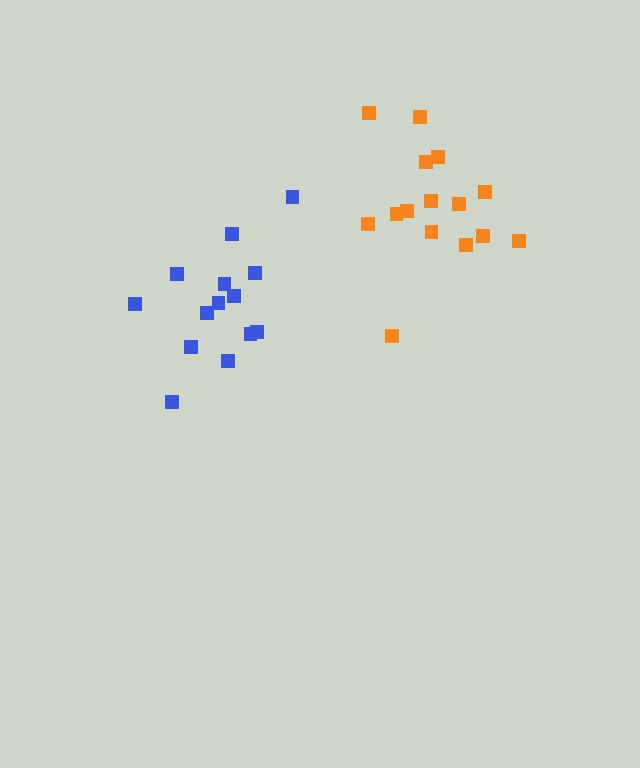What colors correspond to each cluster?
The clusters are colored: blue, orange.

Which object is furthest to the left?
The blue cluster is leftmost.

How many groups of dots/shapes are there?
There are 2 groups.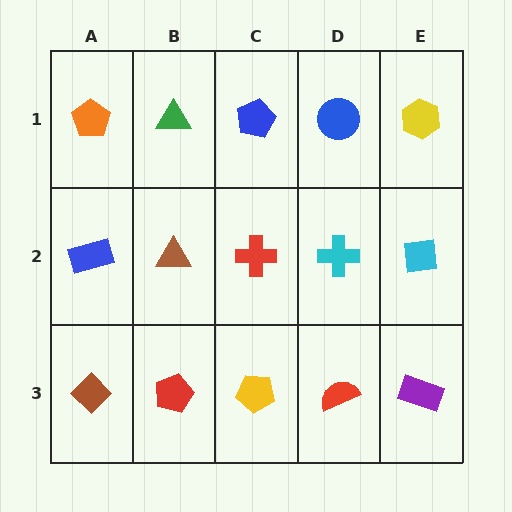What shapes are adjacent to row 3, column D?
A cyan cross (row 2, column D), a yellow pentagon (row 3, column C), a purple rectangle (row 3, column E).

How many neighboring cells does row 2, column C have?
4.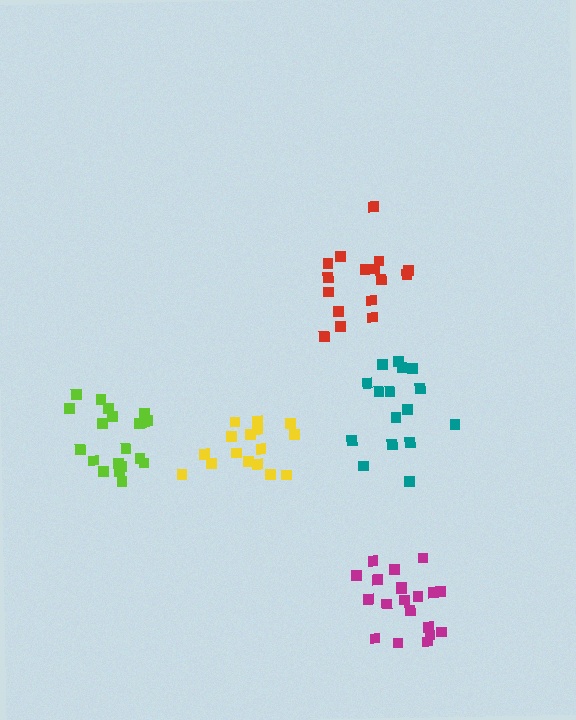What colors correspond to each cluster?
The clusters are colored: red, teal, yellow, lime, magenta.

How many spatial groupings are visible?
There are 5 spatial groupings.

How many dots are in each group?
Group 1: 16 dots, Group 2: 16 dots, Group 3: 16 dots, Group 4: 20 dots, Group 5: 21 dots (89 total).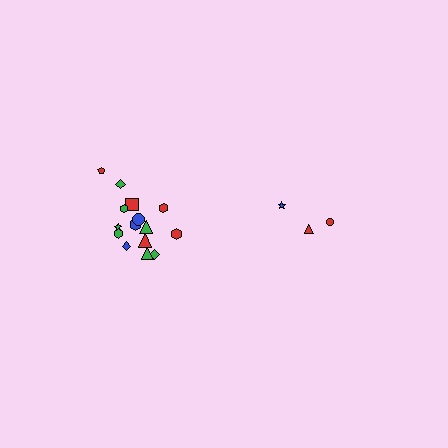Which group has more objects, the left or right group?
The left group.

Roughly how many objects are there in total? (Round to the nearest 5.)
Roughly 20 objects in total.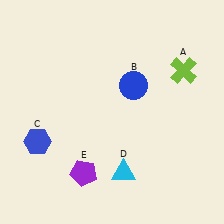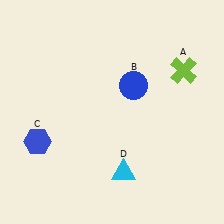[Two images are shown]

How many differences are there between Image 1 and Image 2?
There is 1 difference between the two images.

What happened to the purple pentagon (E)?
The purple pentagon (E) was removed in Image 2. It was in the bottom-left area of Image 1.